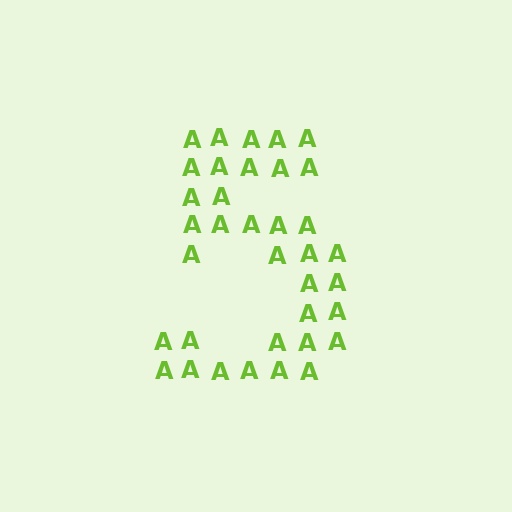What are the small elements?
The small elements are letter A's.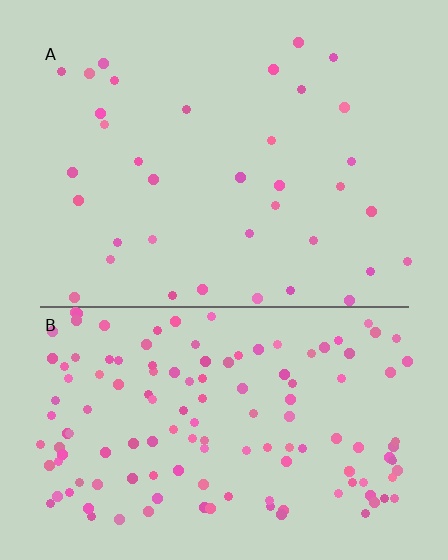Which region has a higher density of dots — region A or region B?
B (the bottom).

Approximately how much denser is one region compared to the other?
Approximately 3.8× — region B over region A.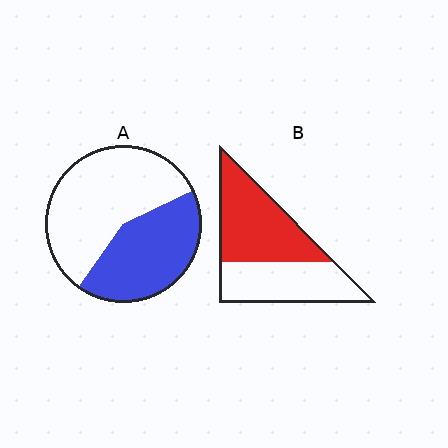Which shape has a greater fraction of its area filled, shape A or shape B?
Shape B.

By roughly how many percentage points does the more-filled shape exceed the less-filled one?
By roughly 15 percentage points (B over A).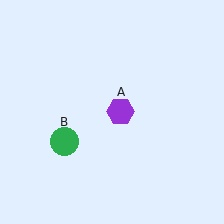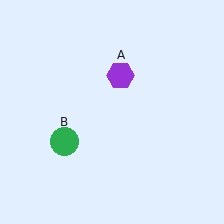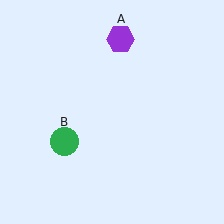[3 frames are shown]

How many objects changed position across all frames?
1 object changed position: purple hexagon (object A).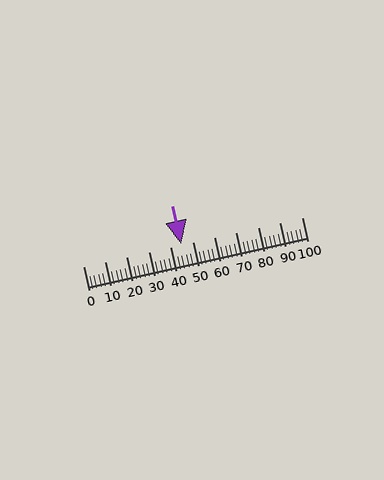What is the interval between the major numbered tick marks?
The major tick marks are spaced 10 units apart.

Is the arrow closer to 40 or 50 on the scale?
The arrow is closer to 40.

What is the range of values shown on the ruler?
The ruler shows values from 0 to 100.